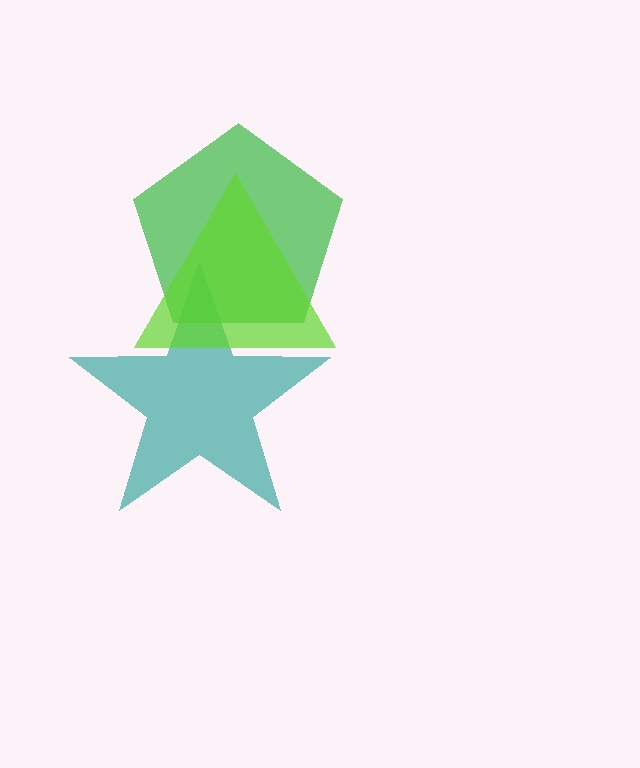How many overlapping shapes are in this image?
There are 3 overlapping shapes in the image.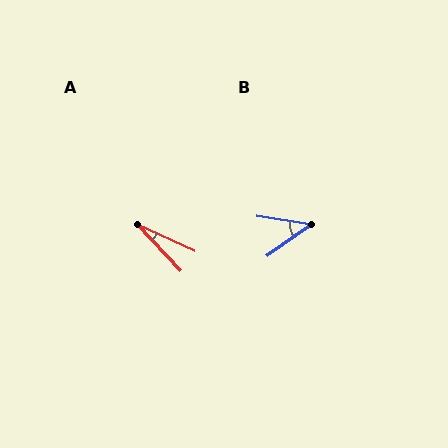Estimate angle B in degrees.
Approximately 44 degrees.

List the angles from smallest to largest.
A (22°), B (44°).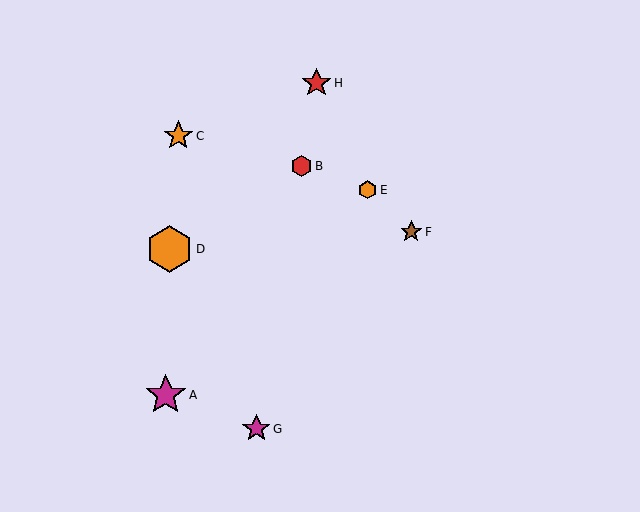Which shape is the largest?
The orange hexagon (labeled D) is the largest.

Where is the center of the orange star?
The center of the orange star is at (178, 136).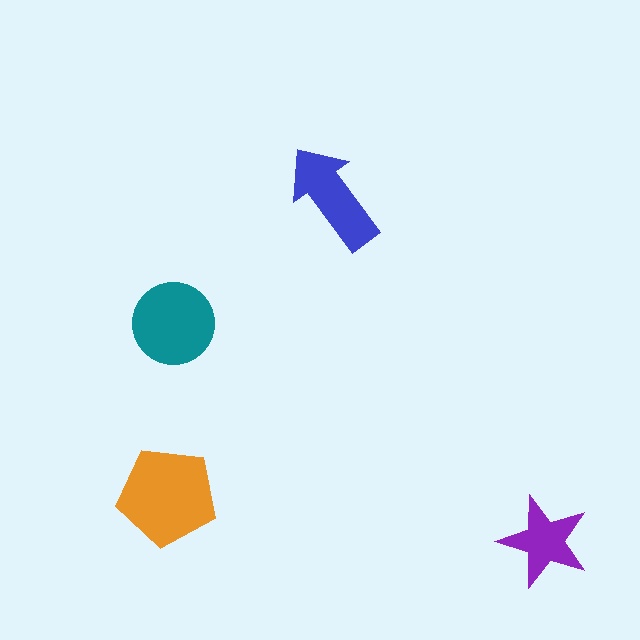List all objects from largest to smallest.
The orange pentagon, the teal circle, the blue arrow, the purple star.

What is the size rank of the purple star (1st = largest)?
4th.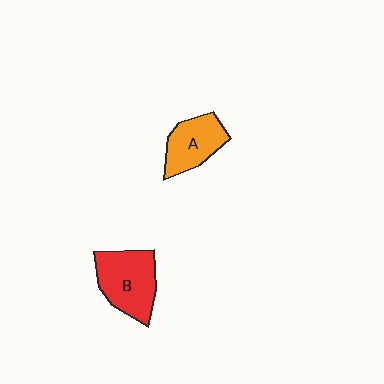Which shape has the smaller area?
Shape A (orange).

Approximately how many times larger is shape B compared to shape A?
Approximately 1.3 times.